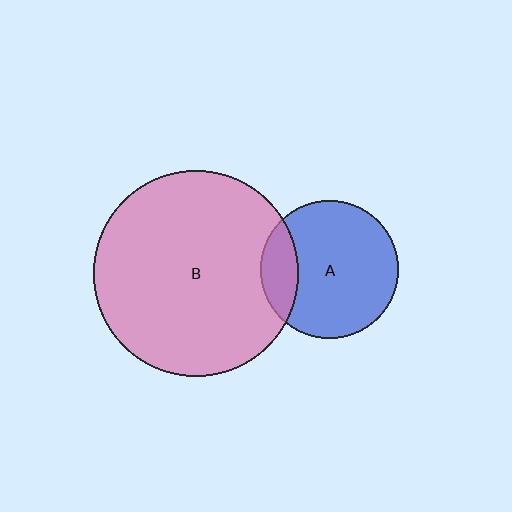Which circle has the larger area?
Circle B (pink).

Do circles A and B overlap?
Yes.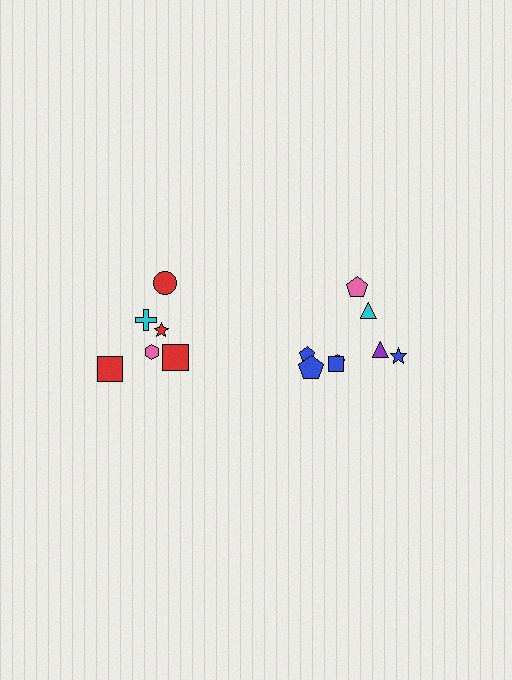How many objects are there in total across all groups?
There are 14 objects.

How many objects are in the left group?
There are 6 objects.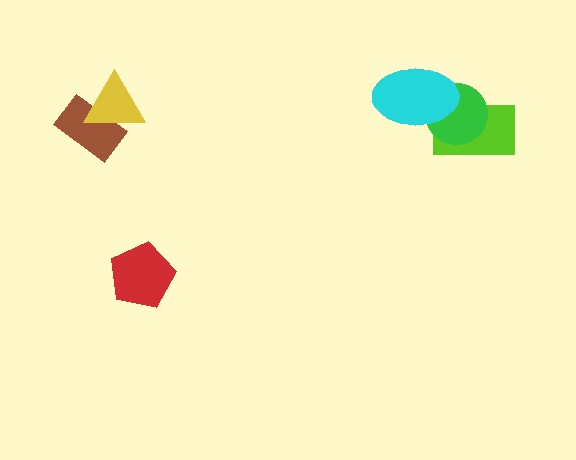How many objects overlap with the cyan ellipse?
2 objects overlap with the cyan ellipse.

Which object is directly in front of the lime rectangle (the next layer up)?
The green circle is directly in front of the lime rectangle.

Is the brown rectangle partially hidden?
Yes, it is partially covered by another shape.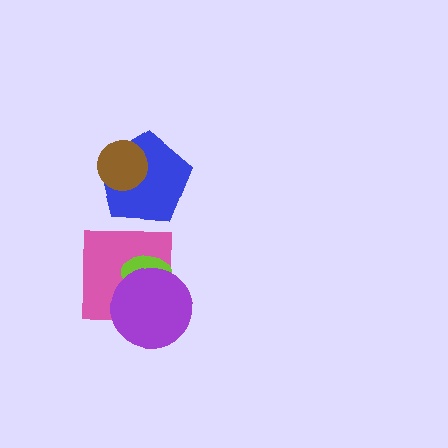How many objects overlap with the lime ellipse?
2 objects overlap with the lime ellipse.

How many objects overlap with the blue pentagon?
1 object overlaps with the blue pentagon.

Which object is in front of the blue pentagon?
The brown circle is in front of the blue pentagon.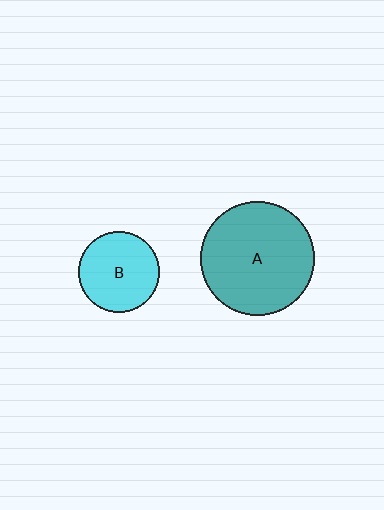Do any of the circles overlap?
No, none of the circles overlap.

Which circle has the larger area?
Circle A (teal).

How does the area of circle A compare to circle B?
Approximately 2.0 times.